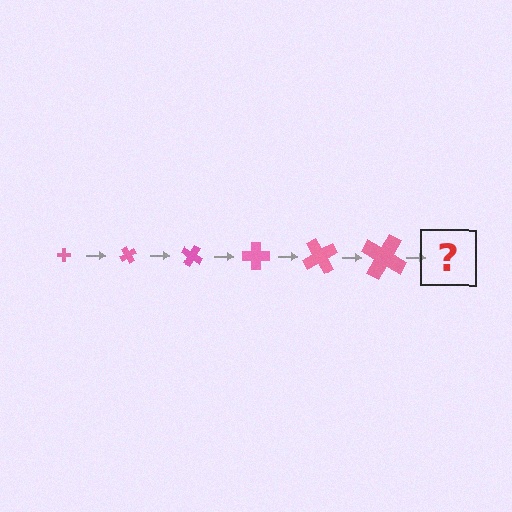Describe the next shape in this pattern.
It should be a cross, larger than the previous one and rotated 360 degrees from the start.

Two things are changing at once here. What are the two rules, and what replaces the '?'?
The two rules are that the cross grows larger each step and it rotates 60 degrees each step. The '?' should be a cross, larger than the previous one and rotated 360 degrees from the start.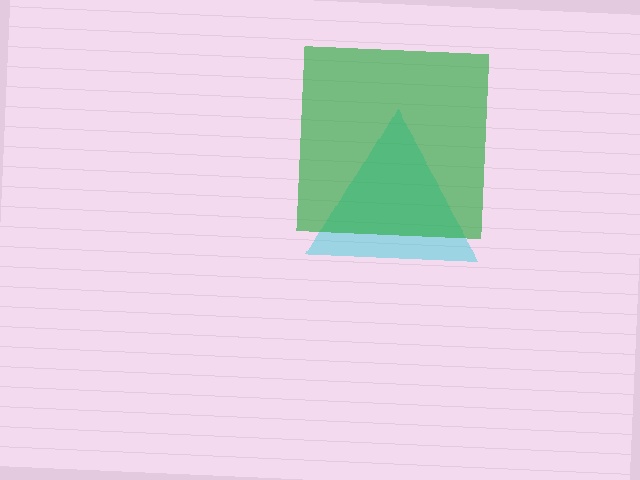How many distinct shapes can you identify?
There are 2 distinct shapes: a cyan triangle, a green square.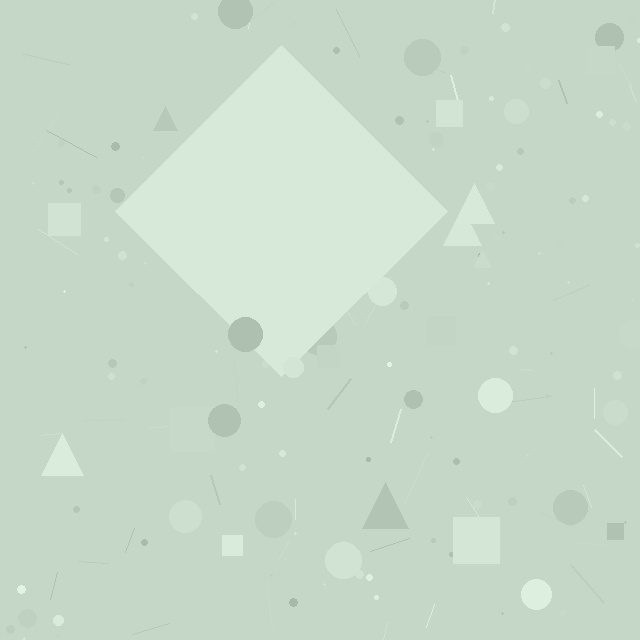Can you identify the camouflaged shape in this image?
The camouflaged shape is a diamond.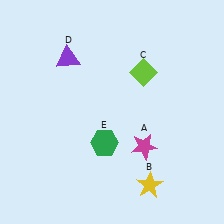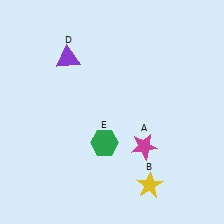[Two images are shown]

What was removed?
The lime diamond (C) was removed in Image 2.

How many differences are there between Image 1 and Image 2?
There is 1 difference between the two images.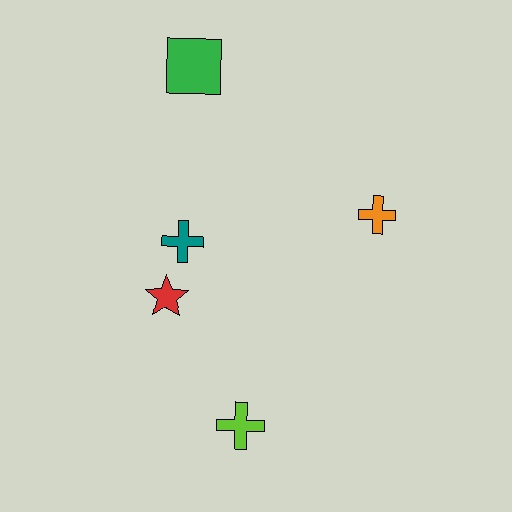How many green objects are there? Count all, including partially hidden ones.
There is 1 green object.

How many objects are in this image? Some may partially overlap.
There are 5 objects.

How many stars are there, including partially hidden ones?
There is 1 star.